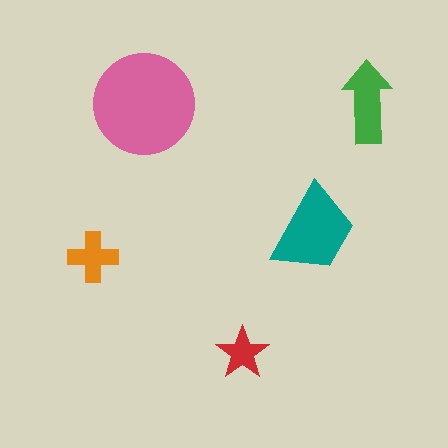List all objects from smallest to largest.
The red star, the orange cross, the green arrow, the teal trapezoid, the pink circle.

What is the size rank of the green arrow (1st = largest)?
3rd.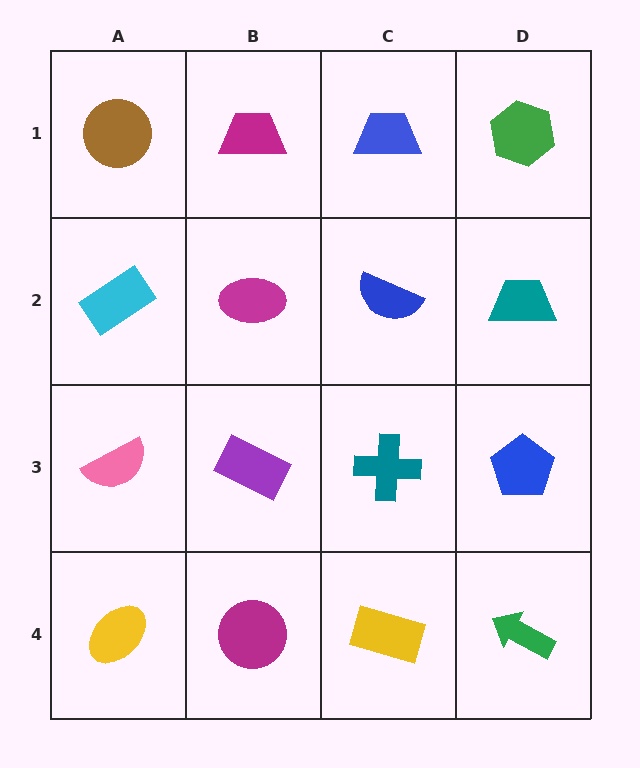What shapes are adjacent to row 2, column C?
A blue trapezoid (row 1, column C), a teal cross (row 3, column C), a magenta ellipse (row 2, column B), a teal trapezoid (row 2, column D).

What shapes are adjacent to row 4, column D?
A blue pentagon (row 3, column D), a yellow rectangle (row 4, column C).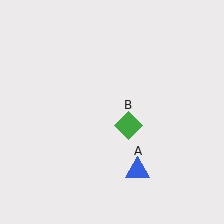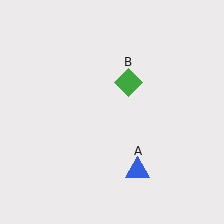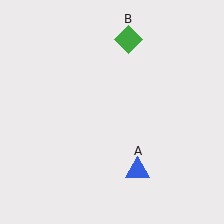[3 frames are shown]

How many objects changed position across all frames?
1 object changed position: green diamond (object B).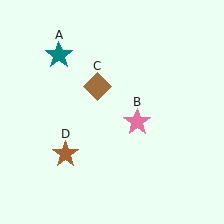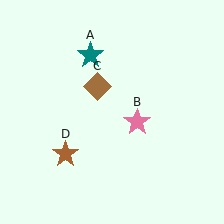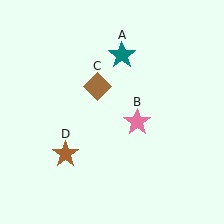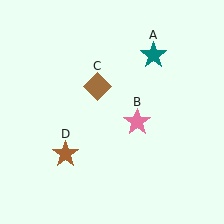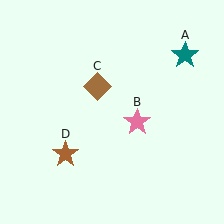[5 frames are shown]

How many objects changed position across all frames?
1 object changed position: teal star (object A).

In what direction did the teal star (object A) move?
The teal star (object A) moved right.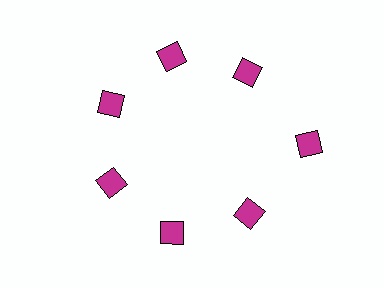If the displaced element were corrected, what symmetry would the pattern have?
It would have 7-fold rotational symmetry — the pattern would map onto itself every 51 degrees.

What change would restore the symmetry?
The symmetry would be restored by moving it inward, back onto the ring so that all 7 squares sit at equal angles and equal distance from the center.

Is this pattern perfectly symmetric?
No. The 7 magenta squares are arranged in a ring, but one element near the 3 o'clock position is pushed outward from the center, breaking the 7-fold rotational symmetry.